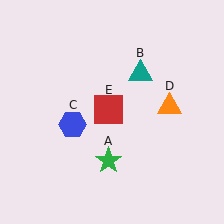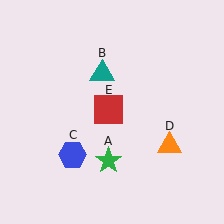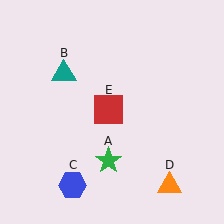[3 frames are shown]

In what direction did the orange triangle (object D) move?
The orange triangle (object D) moved down.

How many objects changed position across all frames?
3 objects changed position: teal triangle (object B), blue hexagon (object C), orange triangle (object D).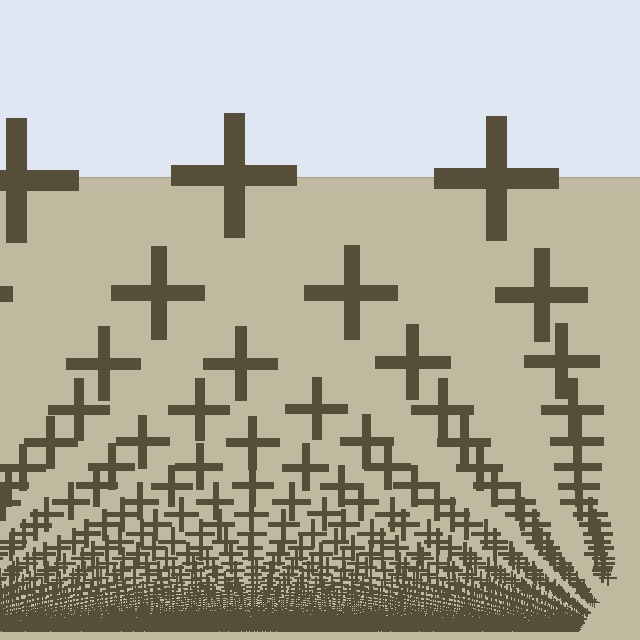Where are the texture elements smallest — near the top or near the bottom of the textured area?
Near the bottom.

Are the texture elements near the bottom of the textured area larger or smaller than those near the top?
Smaller. The gradient is inverted — elements near the bottom are smaller and denser.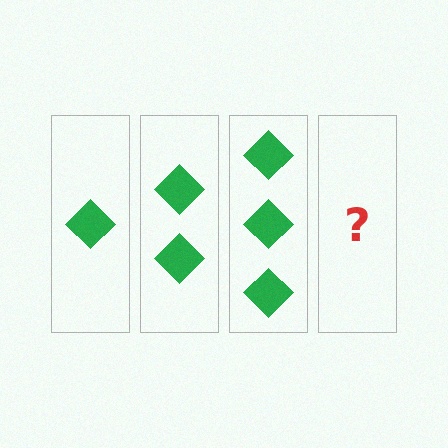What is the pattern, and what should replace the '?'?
The pattern is that each step adds one more diamond. The '?' should be 4 diamonds.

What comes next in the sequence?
The next element should be 4 diamonds.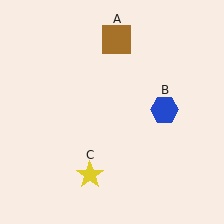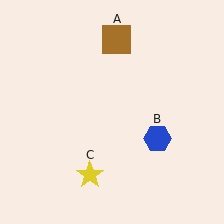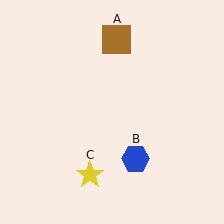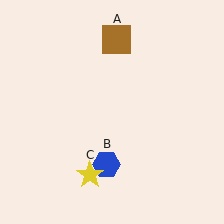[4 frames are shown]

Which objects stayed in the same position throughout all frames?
Brown square (object A) and yellow star (object C) remained stationary.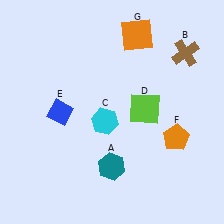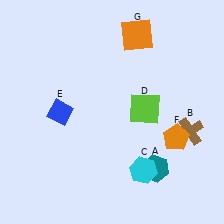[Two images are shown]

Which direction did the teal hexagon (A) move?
The teal hexagon (A) moved right.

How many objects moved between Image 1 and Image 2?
3 objects moved between the two images.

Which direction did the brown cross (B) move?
The brown cross (B) moved down.